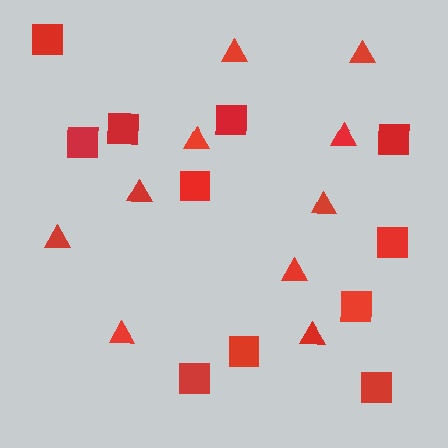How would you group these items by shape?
There are 2 groups: one group of triangles (10) and one group of squares (11).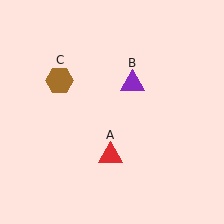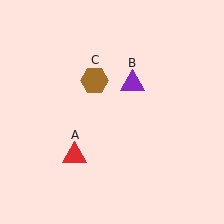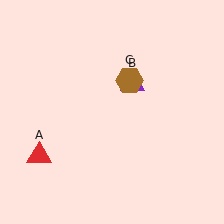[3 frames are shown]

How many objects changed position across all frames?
2 objects changed position: red triangle (object A), brown hexagon (object C).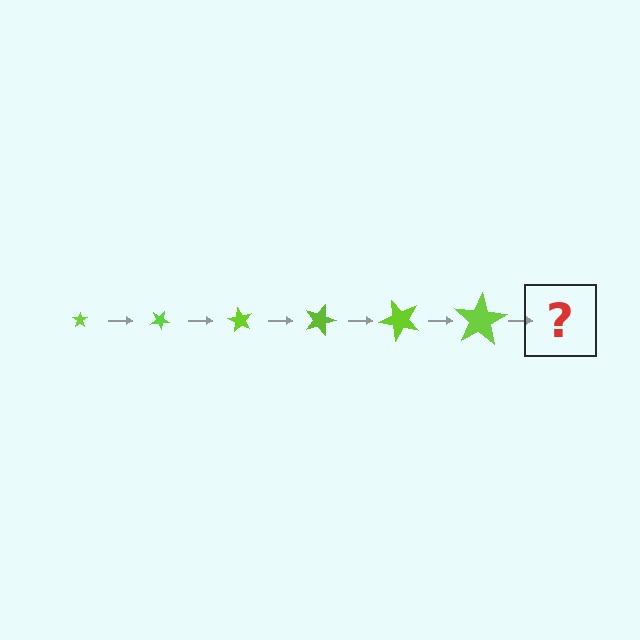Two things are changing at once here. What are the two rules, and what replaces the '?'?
The two rules are that the star grows larger each step and it rotates 30 degrees each step. The '?' should be a star, larger than the previous one and rotated 180 degrees from the start.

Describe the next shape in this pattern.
It should be a star, larger than the previous one and rotated 180 degrees from the start.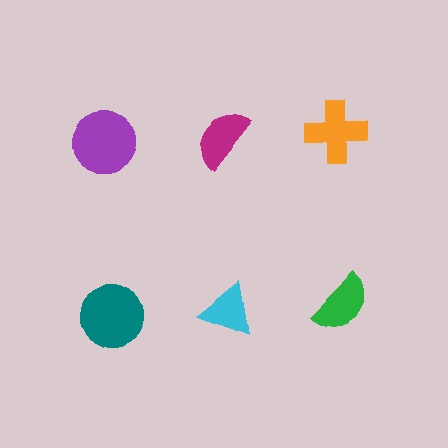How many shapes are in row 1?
3 shapes.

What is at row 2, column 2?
A cyan triangle.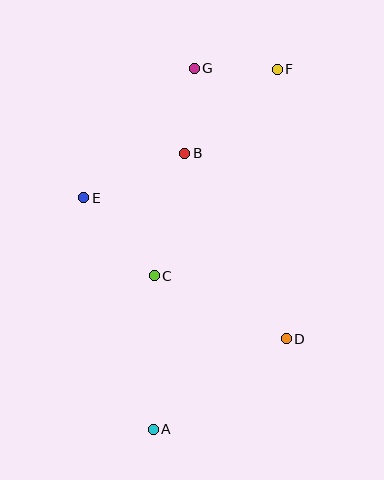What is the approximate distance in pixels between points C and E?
The distance between C and E is approximately 105 pixels.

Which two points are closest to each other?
Points F and G are closest to each other.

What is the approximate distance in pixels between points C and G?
The distance between C and G is approximately 212 pixels.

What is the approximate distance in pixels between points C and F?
The distance between C and F is approximately 241 pixels.